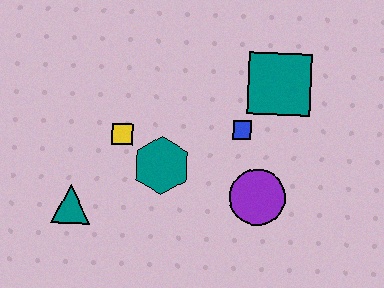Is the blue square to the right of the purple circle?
No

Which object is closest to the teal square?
The blue square is closest to the teal square.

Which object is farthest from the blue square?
The teal triangle is farthest from the blue square.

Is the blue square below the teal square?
Yes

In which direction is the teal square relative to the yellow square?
The teal square is to the right of the yellow square.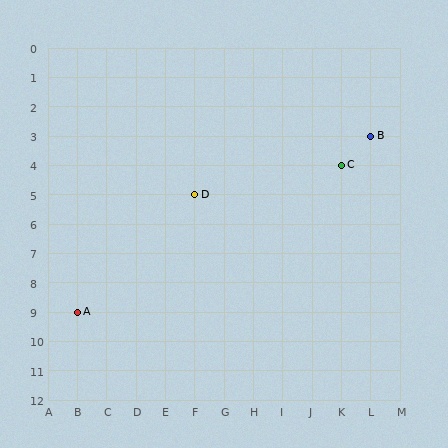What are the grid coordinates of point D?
Point D is at grid coordinates (F, 5).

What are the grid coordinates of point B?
Point B is at grid coordinates (L, 3).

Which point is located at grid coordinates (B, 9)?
Point A is at (B, 9).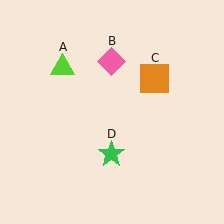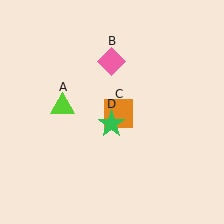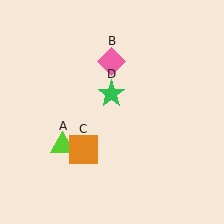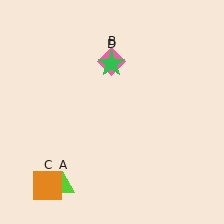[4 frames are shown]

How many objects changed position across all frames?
3 objects changed position: lime triangle (object A), orange square (object C), green star (object D).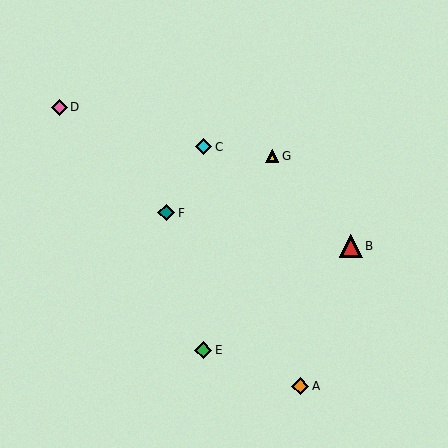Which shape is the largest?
The red triangle (labeled B) is the largest.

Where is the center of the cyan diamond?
The center of the cyan diamond is at (204, 147).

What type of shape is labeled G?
Shape G is a yellow triangle.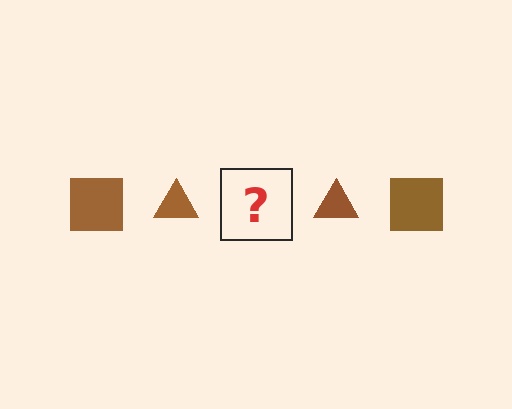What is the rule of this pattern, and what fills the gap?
The rule is that the pattern cycles through square, triangle shapes in brown. The gap should be filled with a brown square.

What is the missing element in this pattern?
The missing element is a brown square.